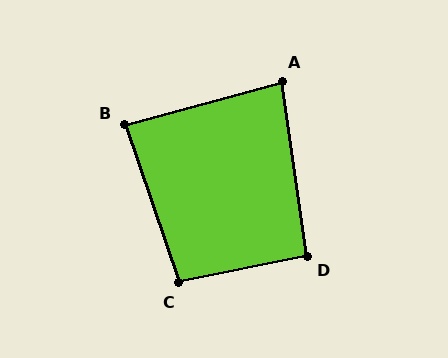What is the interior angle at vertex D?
Approximately 94 degrees (approximately right).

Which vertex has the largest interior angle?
C, at approximately 97 degrees.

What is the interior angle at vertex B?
Approximately 86 degrees (approximately right).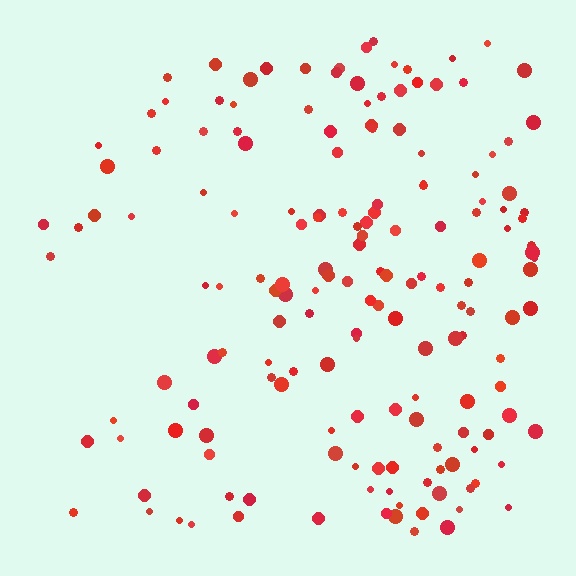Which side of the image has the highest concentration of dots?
The right.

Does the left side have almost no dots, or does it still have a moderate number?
Still a moderate number, just noticeably fewer than the right.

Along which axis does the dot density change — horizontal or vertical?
Horizontal.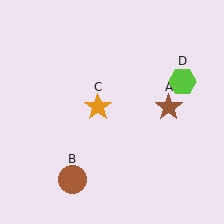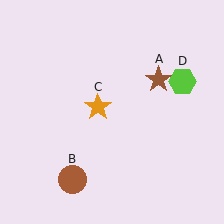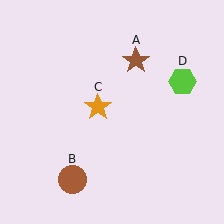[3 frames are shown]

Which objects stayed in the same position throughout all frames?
Brown circle (object B) and orange star (object C) and lime hexagon (object D) remained stationary.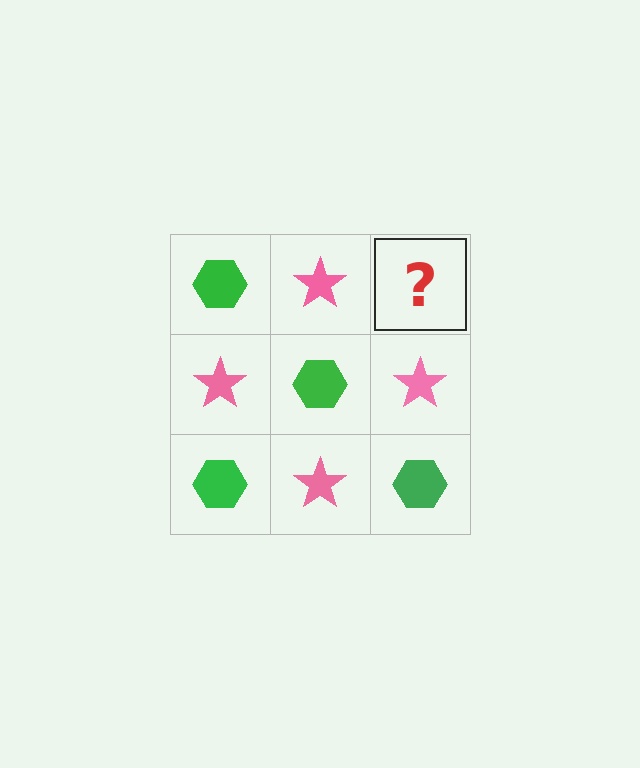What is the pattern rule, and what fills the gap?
The rule is that it alternates green hexagon and pink star in a checkerboard pattern. The gap should be filled with a green hexagon.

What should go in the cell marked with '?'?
The missing cell should contain a green hexagon.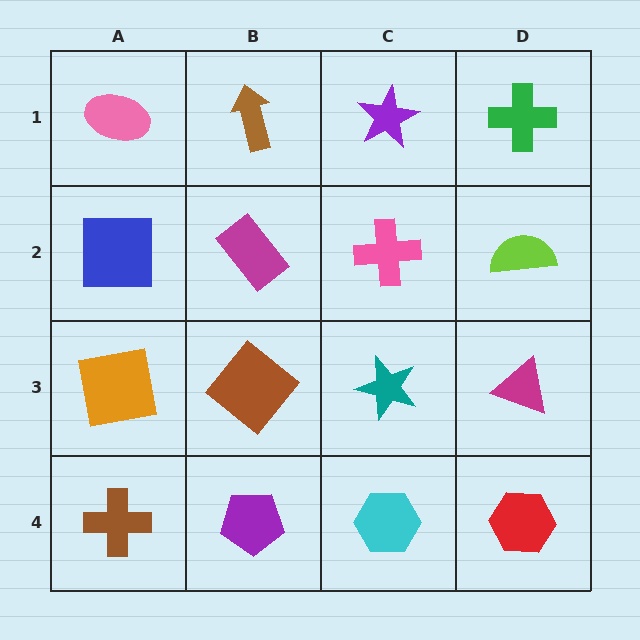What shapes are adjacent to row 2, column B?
A brown arrow (row 1, column B), a brown diamond (row 3, column B), a blue square (row 2, column A), a pink cross (row 2, column C).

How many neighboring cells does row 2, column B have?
4.